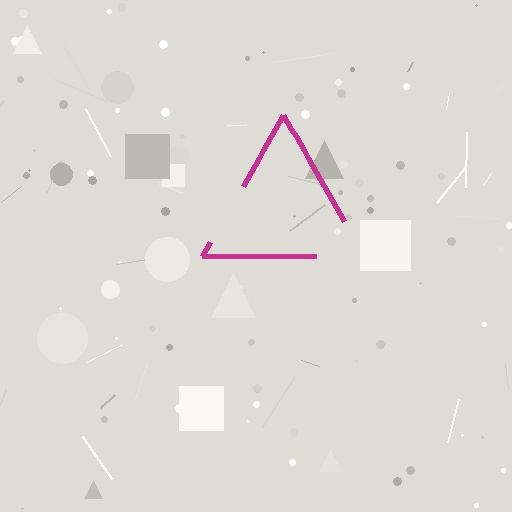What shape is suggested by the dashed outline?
The dashed outline suggests a triangle.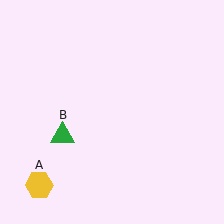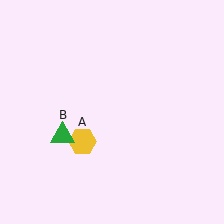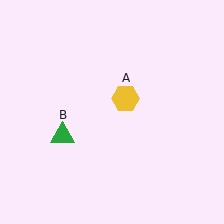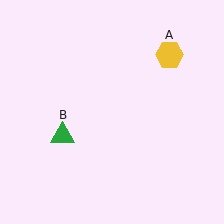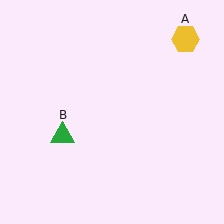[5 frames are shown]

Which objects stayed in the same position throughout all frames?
Green triangle (object B) remained stationary.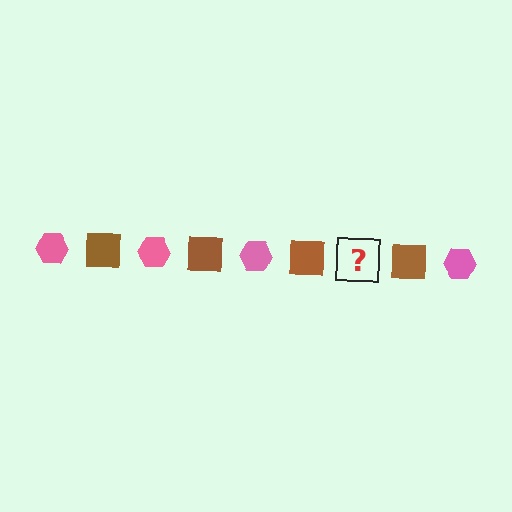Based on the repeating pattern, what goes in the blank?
The blank should be a pink hexagon.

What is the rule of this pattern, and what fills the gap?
The rule is that the pattern alternates between pink hexagon and brown square. The gap should be filled with a pink hexagon.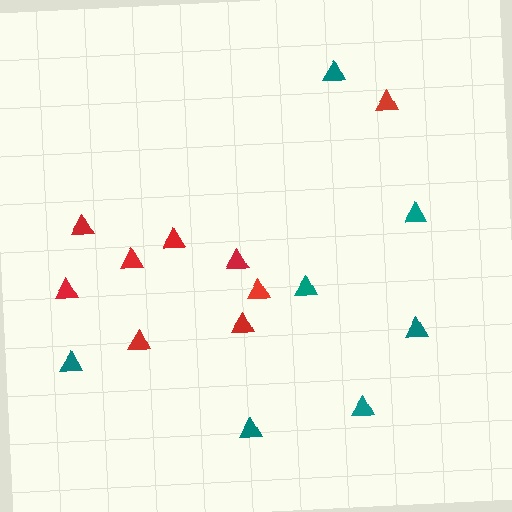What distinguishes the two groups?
There are 2 groups: one group of red triangles (9) and one group of teal triangles (7).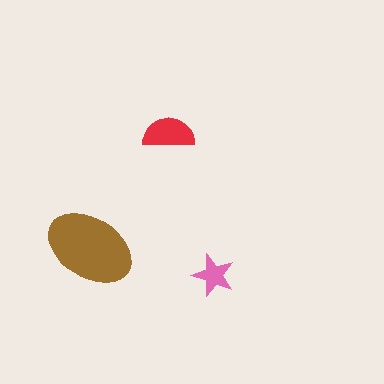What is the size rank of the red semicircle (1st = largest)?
2nd.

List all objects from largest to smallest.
The brown ellipse, the red semicircle, the pink star.